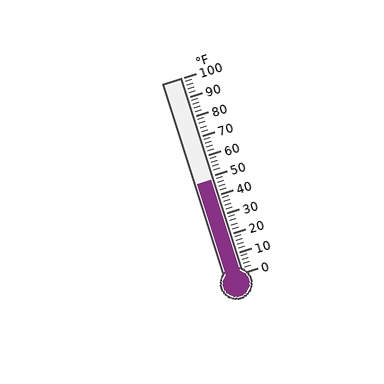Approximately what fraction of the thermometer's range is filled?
The thermometer is filled to approximately 50% of its range.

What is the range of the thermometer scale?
The thermometer scale ranges from 0°F to 100°F.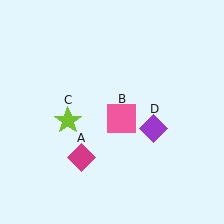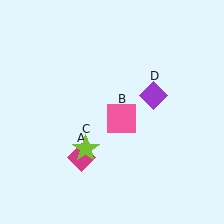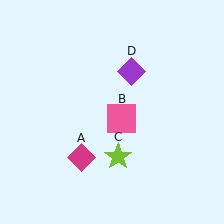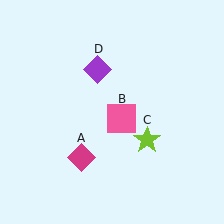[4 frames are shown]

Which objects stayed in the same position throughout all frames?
Magenta diamond (object A) and pink square (object B) remained stationary.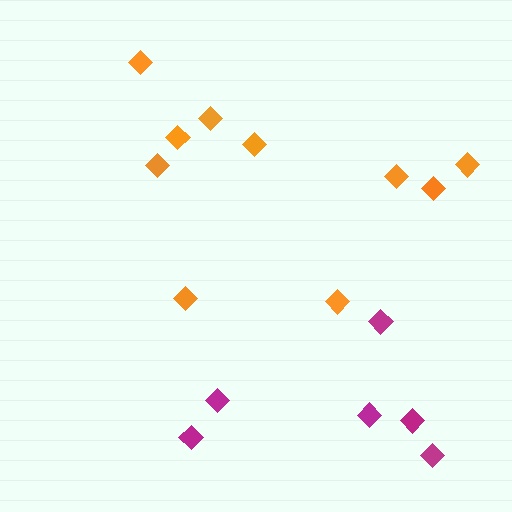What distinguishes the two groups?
There are 2 groups: one group of orange diamonds (10) and one group of magenta diamonds (6).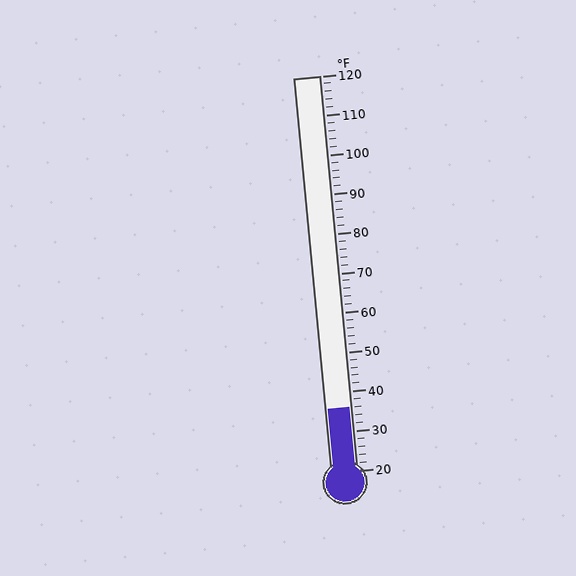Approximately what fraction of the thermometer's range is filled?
The thermometer is filled to approximately 15% of its range.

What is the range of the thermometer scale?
The thermometer scale ranges from 20°F to 120°F.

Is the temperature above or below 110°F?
The temperature is below 110°F.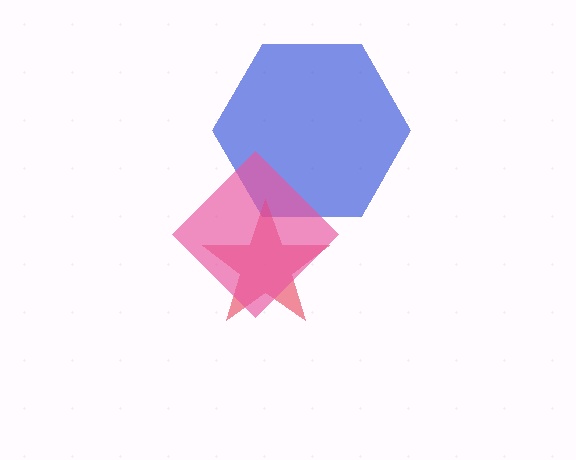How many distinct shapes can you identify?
There are 3 distinct shapes: a blue hexagon, a red star, a pink diamond.